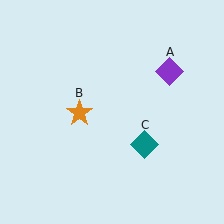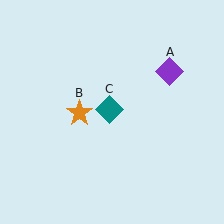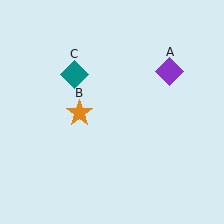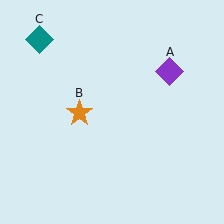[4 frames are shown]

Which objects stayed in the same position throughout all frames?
Purple diamond (object A) and orange star (object B) remained stationary.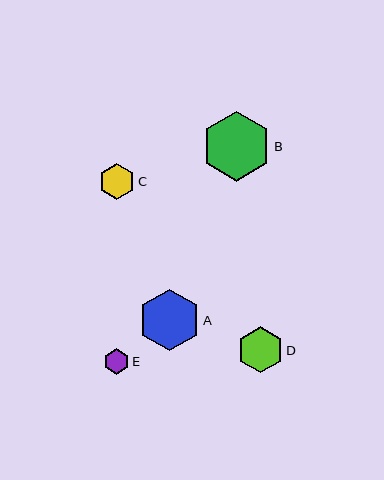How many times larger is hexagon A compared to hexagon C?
Hexagon A is approximately 1.7 times the size of hexagon C.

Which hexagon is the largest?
Hexagon B is the largest with a size of approximately 70 pixels.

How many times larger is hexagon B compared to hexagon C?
Hexagon B is approximately 1.9 times the size of hexagon C.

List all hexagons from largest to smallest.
From largest to smallest: B, A, D, C, E.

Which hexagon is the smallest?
Hexagon E is the smallest with a size of approximately 25 pixels.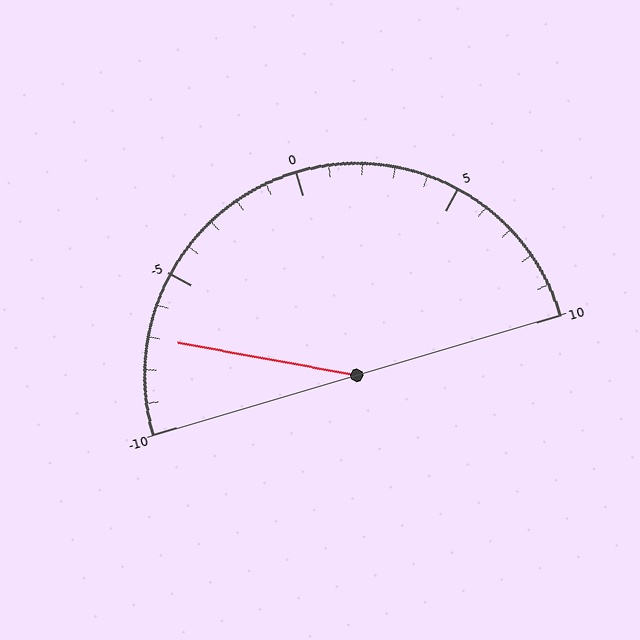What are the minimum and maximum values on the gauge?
The gauge ranges from -10 to 10.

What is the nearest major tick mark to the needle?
The nearest major tick mark is -5.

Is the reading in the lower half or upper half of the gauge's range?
The reading is in the lower half of the range (-10 to 10).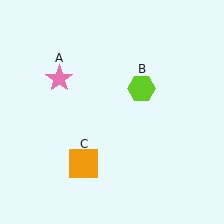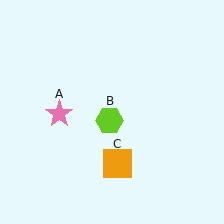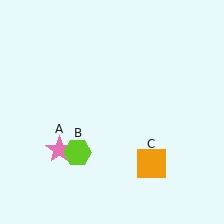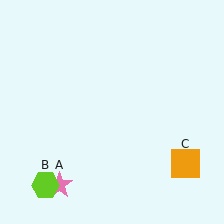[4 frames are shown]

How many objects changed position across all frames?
3 objects changed position: pink star (object A), lime hexagon (object B), orange square (object C).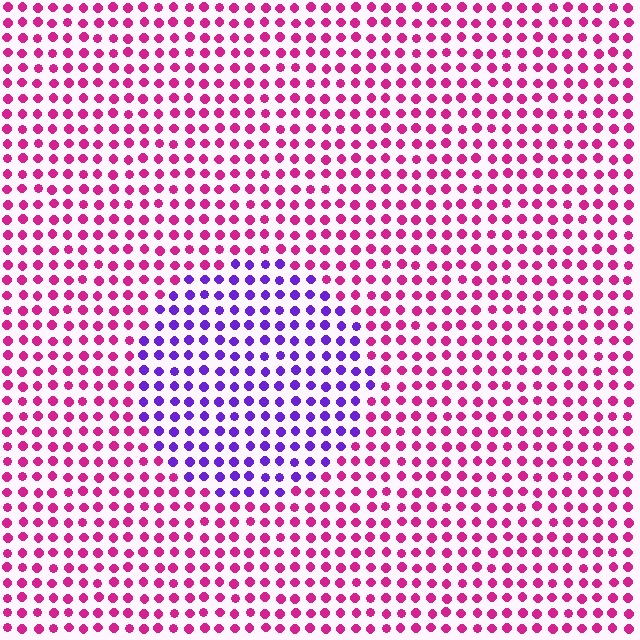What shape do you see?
I see a circle.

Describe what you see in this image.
The image is filled with small magenta elements in a uniform arrangement. A circle-shaped region is visible where the elements are tinted to a slightly different hue, forming a subtle color boundary.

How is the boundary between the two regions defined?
The boundary is defined purely by a slight shift in hue (about 58 degrees). Spacing, size, and orientation are identical on both sides.